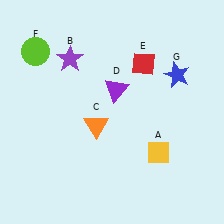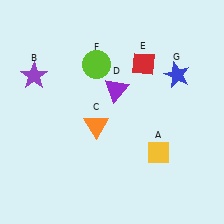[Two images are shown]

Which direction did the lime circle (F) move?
The lime circle (F) moved right.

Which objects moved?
The objects that moved are: the purple star (B), the lime circle (F).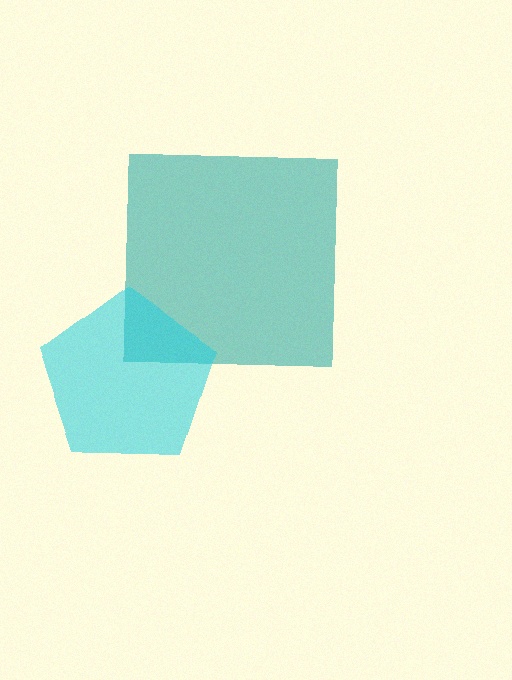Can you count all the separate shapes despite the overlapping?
Yes, there are 2 separate shapes.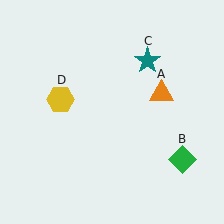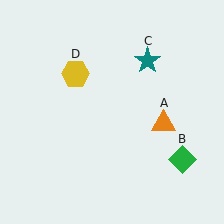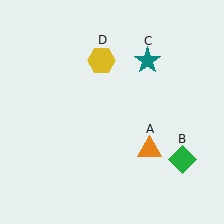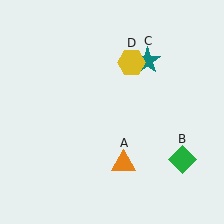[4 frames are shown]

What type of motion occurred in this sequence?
The orange triangle (object A), yellow hexagon (object D) rotated clockwise around the center of the scene.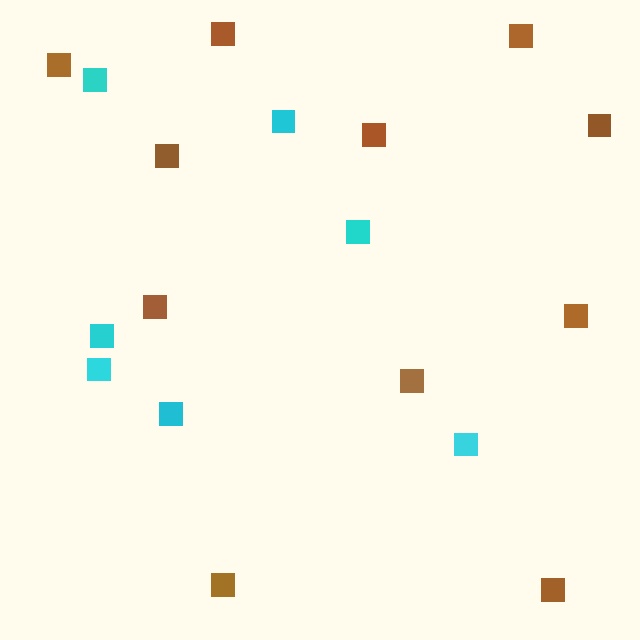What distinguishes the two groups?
There are 2 groups: one group of brown squares (11) and one group of cyan squares (7).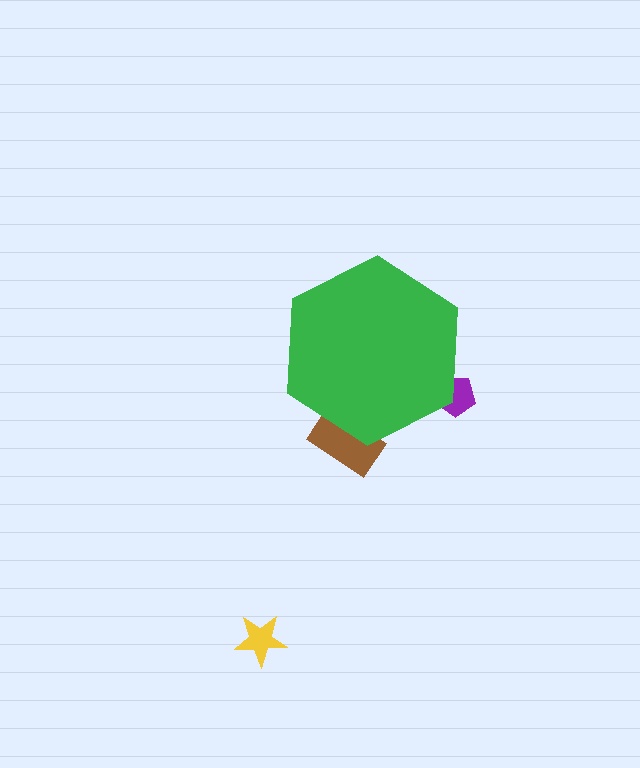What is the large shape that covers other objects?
A green hexagon.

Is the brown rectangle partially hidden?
Yes, the brown rectangle is partially hidden behind the green hexagon.